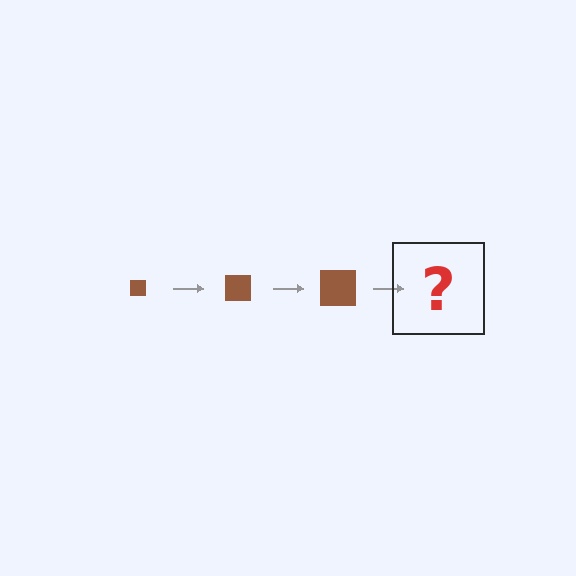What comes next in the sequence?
The next element should be a brown square, larger than the previous one.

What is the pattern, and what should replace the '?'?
The pattern is that the square gets progressively larger each step. The '?' should be a brown square, larger than the previous one.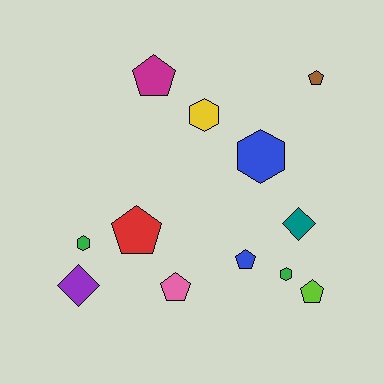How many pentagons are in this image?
There are 6 pentagons.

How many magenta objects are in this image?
There is 1 magenta object.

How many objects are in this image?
There are 12 objects.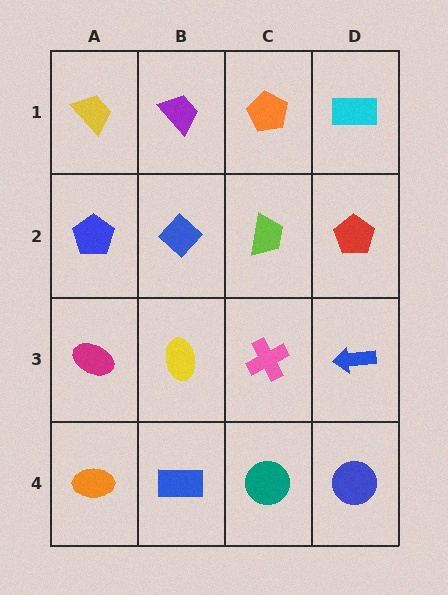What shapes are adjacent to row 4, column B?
A yellow ellipse (row 3, column B), an orange ellipse (row 4, column A), a teal circle (row 4, column C).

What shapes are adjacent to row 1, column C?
A lime trapezoid (row 2, column C), a purple trapezoid (row 1, column B), a cyan rectangle (row 1, column D).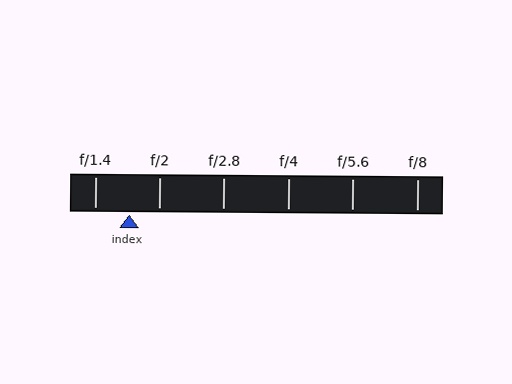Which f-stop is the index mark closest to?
The index mark is closest to f/2.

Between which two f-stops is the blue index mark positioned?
The index mark is between f/1.4 and f/2.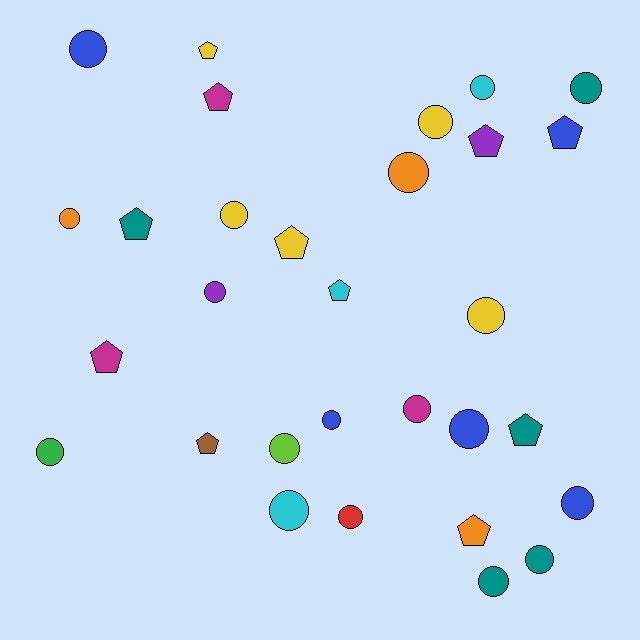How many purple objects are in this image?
There are 2 purple objects.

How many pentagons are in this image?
There are 11 pentagons.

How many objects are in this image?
There are 30 objects.